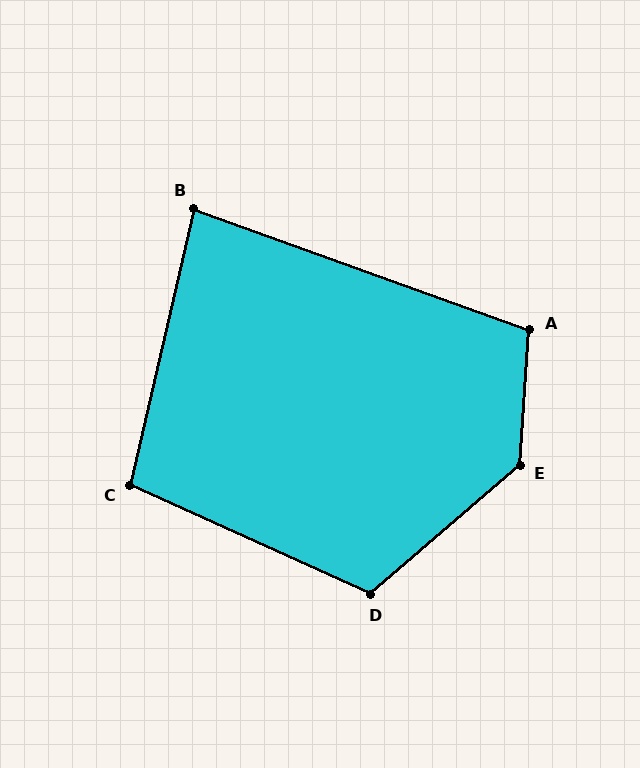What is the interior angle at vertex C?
Approximately 101 degrees (obtuse).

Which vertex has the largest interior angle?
E, at approximately 134 degrees.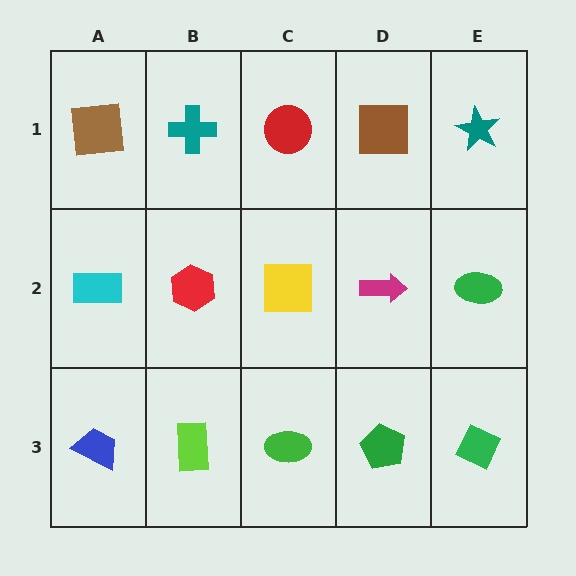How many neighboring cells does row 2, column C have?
4.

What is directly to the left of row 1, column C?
A teal cross.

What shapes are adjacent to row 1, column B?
A red hexagon (row 2, column B), a brown square (row 1, column A), a red circle (row 1, column C).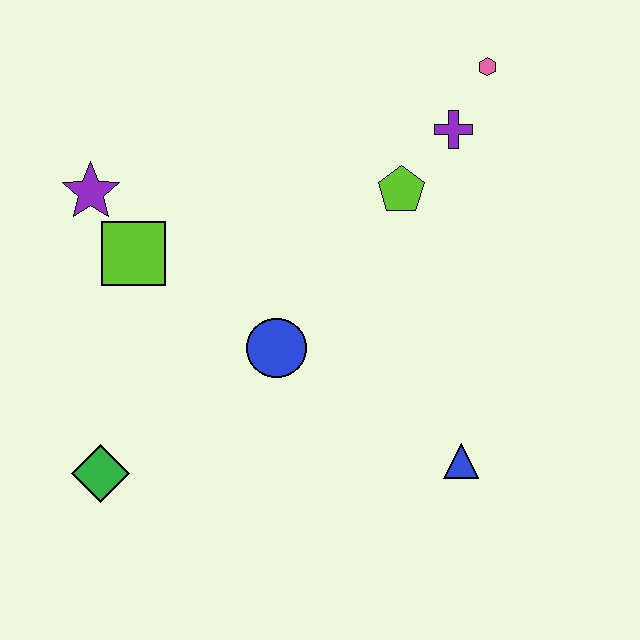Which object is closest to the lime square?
The purple star is closest to the lime square.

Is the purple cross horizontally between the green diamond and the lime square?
No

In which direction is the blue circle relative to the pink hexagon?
The blue circle is below the pink hexagon.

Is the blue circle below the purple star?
Yes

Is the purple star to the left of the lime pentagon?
Yes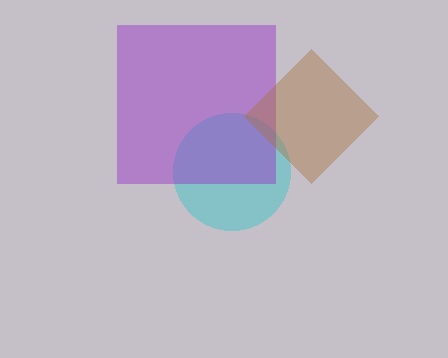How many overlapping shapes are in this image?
There are 3 overlapping shapes in the image.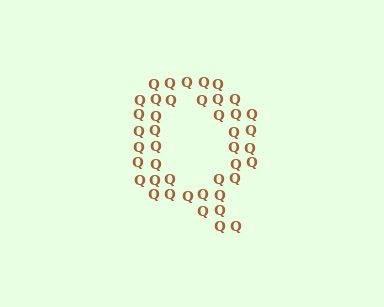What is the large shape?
The large shape is the letter Q.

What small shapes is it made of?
It is made of small letter Q's.